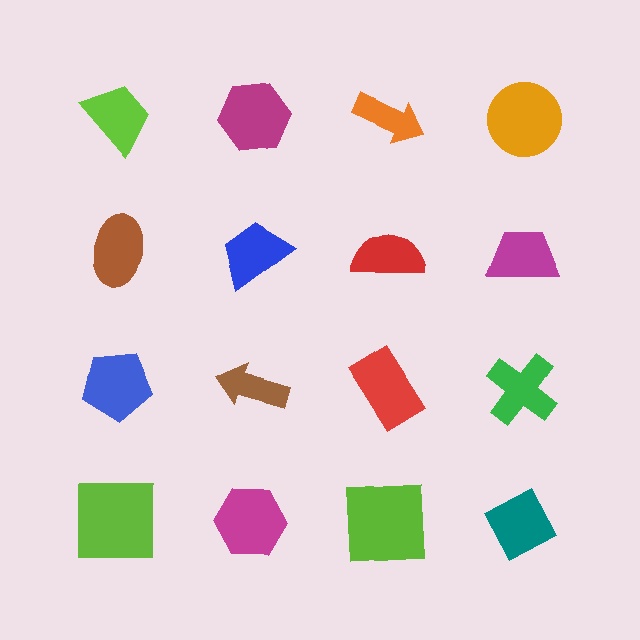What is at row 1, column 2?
A magenta hexagon.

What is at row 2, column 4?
A magenta trapezoid.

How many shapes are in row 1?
4 shapes.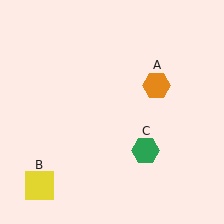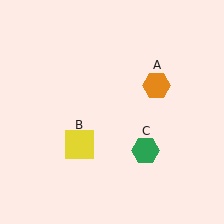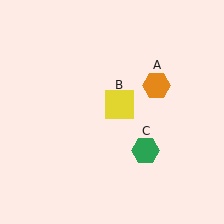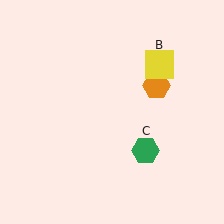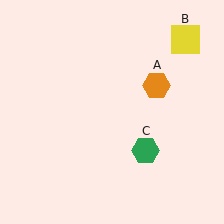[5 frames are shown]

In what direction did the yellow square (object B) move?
The yellow square (object B) moved up and to the right.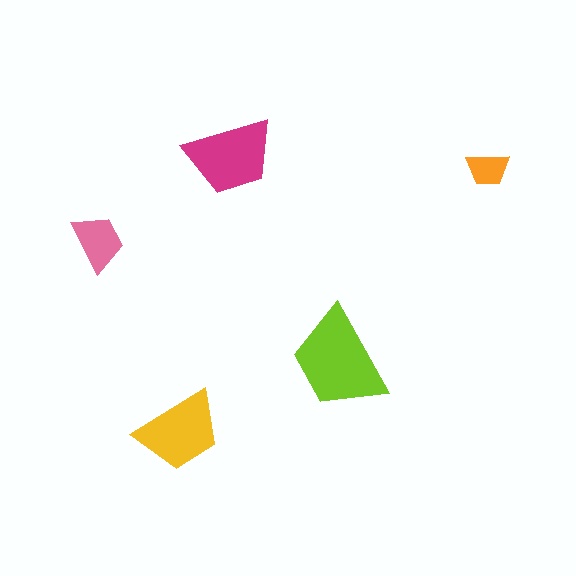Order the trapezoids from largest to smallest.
the lime one, the magenta one, the yellow one, the pink one, the orange one.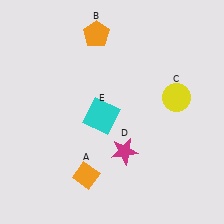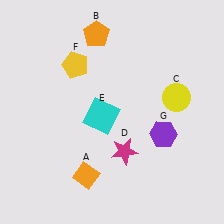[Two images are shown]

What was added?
A yellow pentagon (F), a purple hexagon (G) were added in Image 2.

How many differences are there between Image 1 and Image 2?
There are 2 differences between the two images.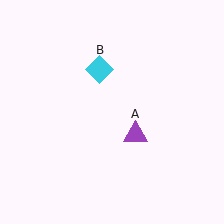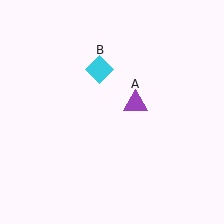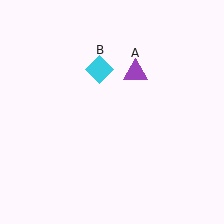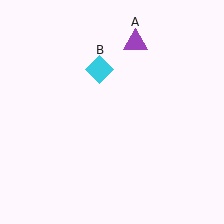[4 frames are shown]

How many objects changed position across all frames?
1 object changed position: purple triangle (object A).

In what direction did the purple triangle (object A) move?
The purple triangle (object A) moved up.